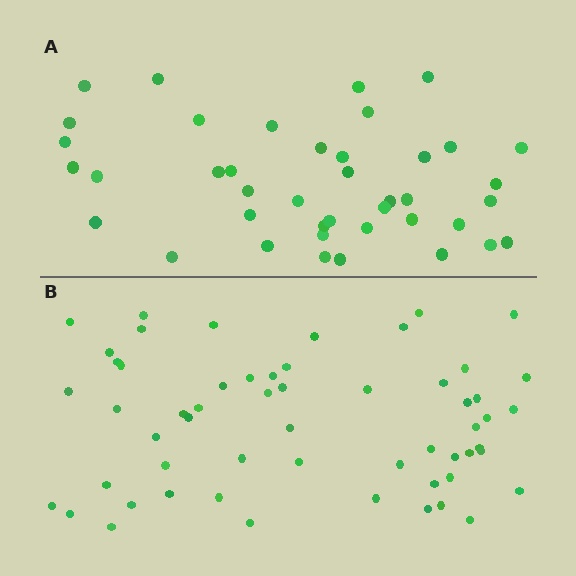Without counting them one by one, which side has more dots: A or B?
Region B (the bottom region) has more dots.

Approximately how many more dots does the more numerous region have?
Region B has approximately 15 more dots than region A.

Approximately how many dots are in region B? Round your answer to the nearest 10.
About 60 dots. (The exact count is 57, which rounds to 60.)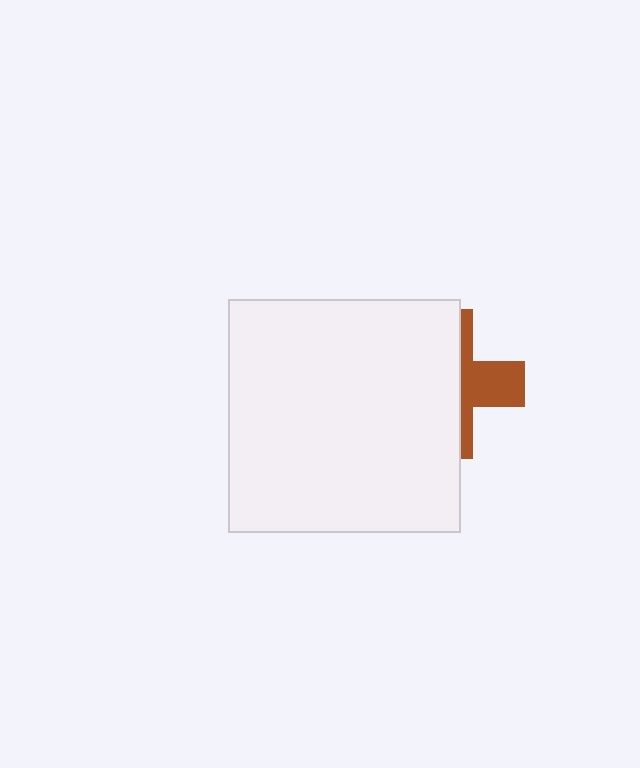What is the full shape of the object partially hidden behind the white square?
The partially hidden object is a brown cross.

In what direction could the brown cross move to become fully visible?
The brown cross could move right. That would shift it out from behind the white square entirely.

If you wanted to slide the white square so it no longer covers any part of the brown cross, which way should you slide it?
Slide it left — that is the most direct way to separate the two shapes.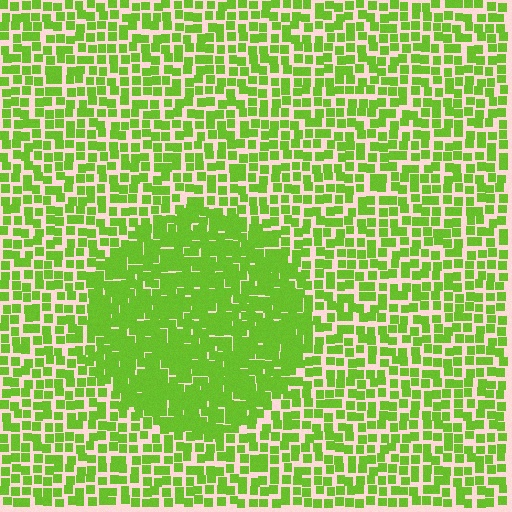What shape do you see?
I see a circle.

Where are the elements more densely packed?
The elements are more densely packed inside the circle boundary.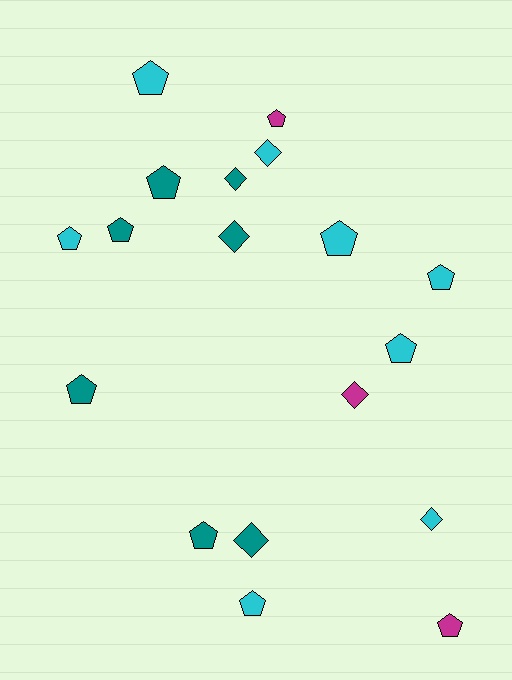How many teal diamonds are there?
There are 3 teal diamonds.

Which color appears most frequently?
Cyan, with 8 objects.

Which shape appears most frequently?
Pentagon, with 12 objects.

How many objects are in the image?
There are 18 objects.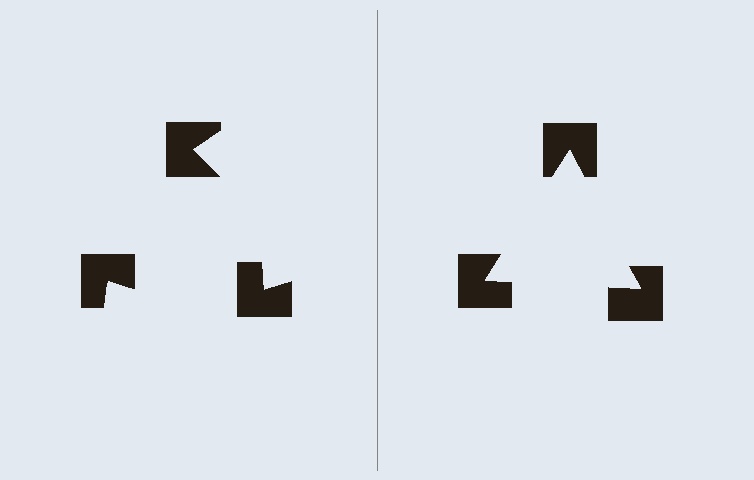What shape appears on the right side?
An illusory triangle.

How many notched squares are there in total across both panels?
6 — 3 on each side.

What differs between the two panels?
The notched squares are positioned identically on both sides; only the wedge orientations differ. On the right they align to a triangle; on the left they are misaligned.